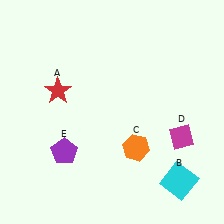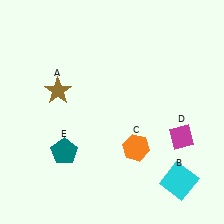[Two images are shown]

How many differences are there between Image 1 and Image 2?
There are 2 differences between the two images.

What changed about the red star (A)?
In Image 1, A is red. In Image 2, it changed to brown.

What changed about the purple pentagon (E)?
In Image 1, E is purple. In Image 2, it changed to teal.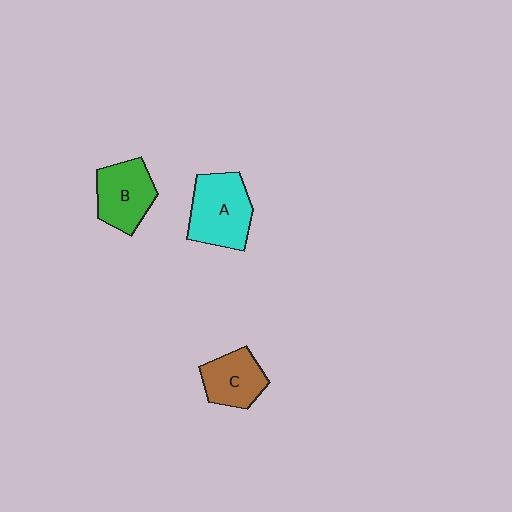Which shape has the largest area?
Shape A (cyan).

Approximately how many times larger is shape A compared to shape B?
Approximately 1.2 times.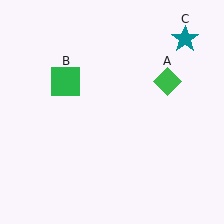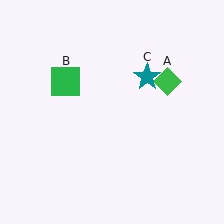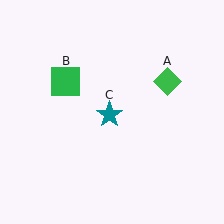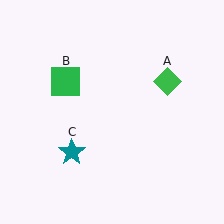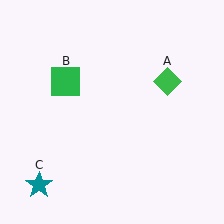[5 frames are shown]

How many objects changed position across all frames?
1 object changed position: teal star (object C).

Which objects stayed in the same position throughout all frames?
Green diamond (object A) and green square (object B) remained stationary.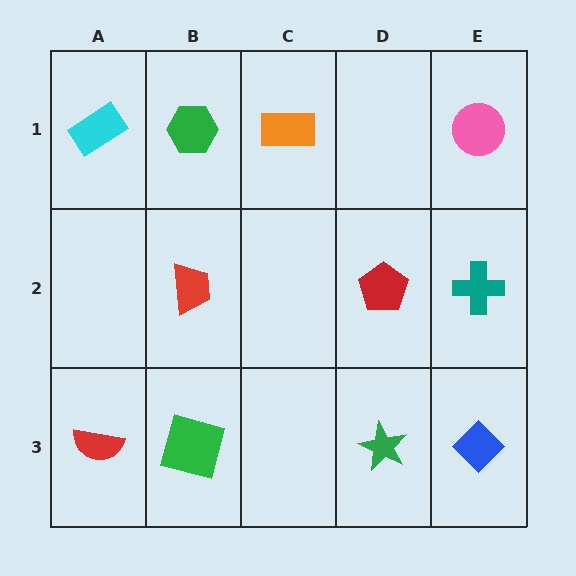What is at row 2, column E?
A teal cross.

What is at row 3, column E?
A blue diamond.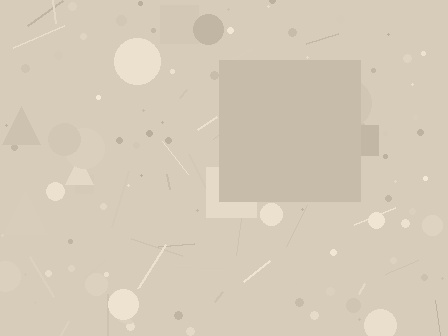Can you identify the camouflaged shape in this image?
The camouflaged shape is a square.